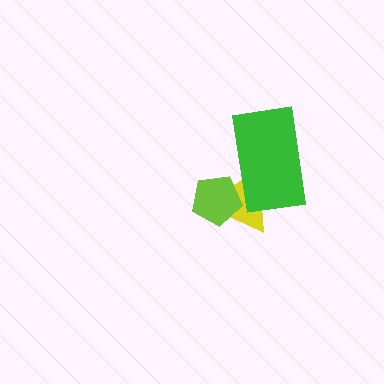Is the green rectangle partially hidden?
No, no other shape covers it.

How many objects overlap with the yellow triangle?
2 objects overlap with the yellow triangle.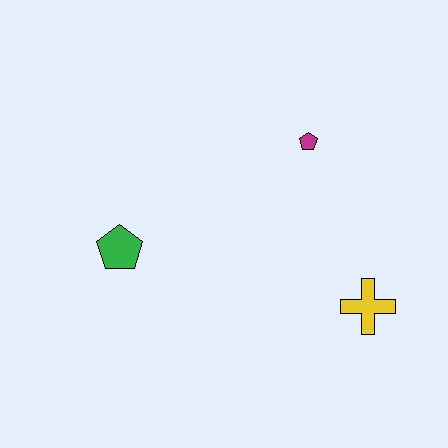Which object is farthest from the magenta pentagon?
The green pentagon is farthest from the magenta pentagon.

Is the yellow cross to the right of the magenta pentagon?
Yes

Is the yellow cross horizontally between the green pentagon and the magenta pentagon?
No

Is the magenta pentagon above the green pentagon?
Yes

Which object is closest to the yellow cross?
The magenta pentagon is closest to the yellow cross.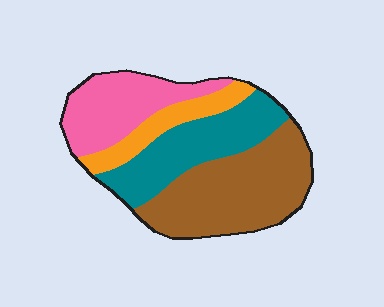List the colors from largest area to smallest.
From largest to smallest: brown, teal, pink, orange.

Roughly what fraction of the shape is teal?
Teal covers 26% of the shape.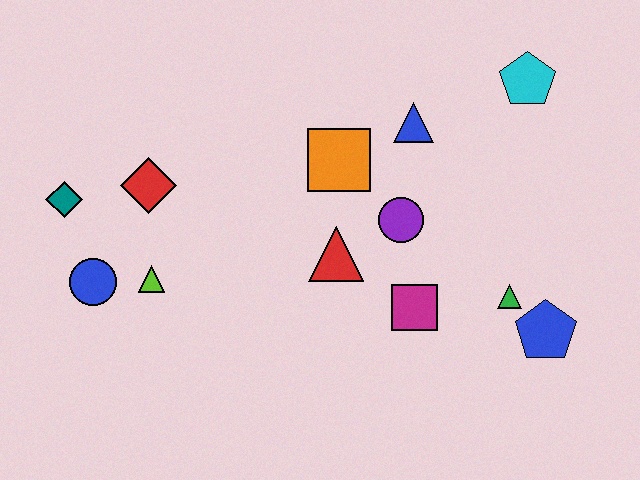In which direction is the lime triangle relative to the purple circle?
The lime triangle is to the left of the purple circle.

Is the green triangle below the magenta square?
No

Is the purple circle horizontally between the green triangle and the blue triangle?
No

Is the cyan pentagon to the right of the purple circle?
Yes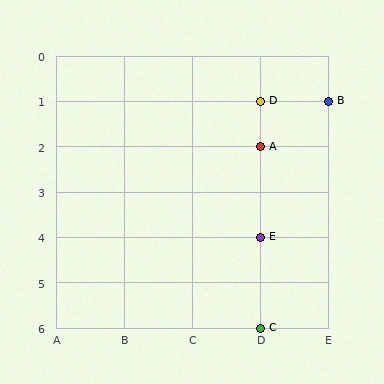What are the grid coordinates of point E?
Point E is at grid coordinates (D, 4).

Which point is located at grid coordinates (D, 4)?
Point E is at (D, 4).